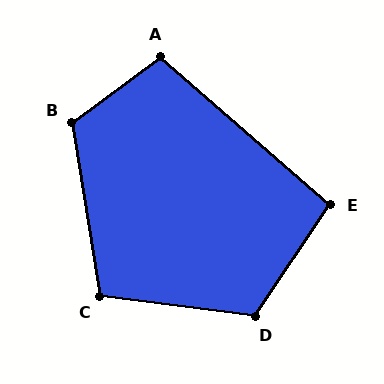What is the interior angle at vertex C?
Approximately 107 degrees (obtuse).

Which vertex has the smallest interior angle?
E, at approximately 97 degrees.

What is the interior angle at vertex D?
Approximately 117 degrees (obtuse).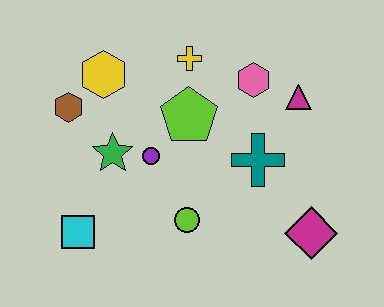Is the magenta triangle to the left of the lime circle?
No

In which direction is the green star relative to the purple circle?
The green star is to the left of the purple circle.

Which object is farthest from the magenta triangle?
The cyan square is farthest from the magenta triangle.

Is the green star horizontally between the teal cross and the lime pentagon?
No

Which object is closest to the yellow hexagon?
The brown hexagon is closest to the yellow hexagon.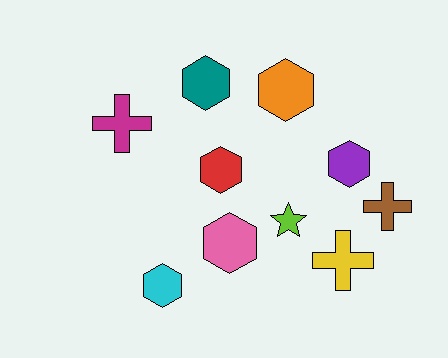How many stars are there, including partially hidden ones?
There is 1 star.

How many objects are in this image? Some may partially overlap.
There are 10 objects.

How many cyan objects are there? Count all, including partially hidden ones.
There is 1 cyan object.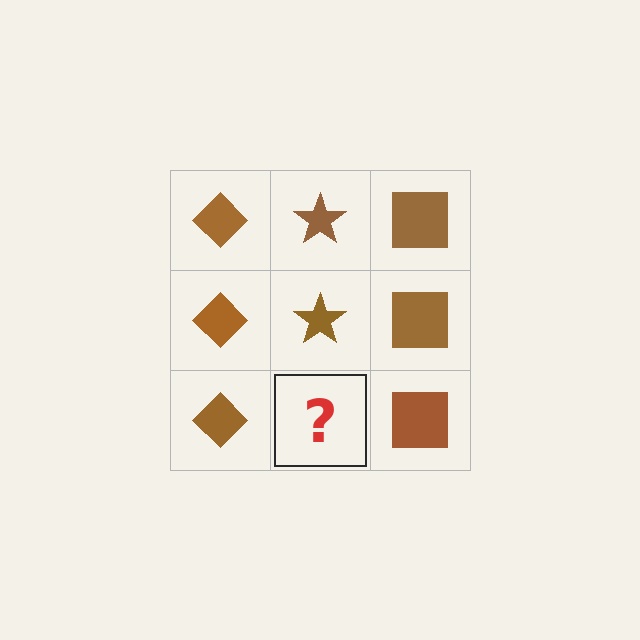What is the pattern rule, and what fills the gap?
The rule is that each column has a consistent shape. The gap should be filled with a brown star.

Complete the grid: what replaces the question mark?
The question mark should be replaced with a brown star.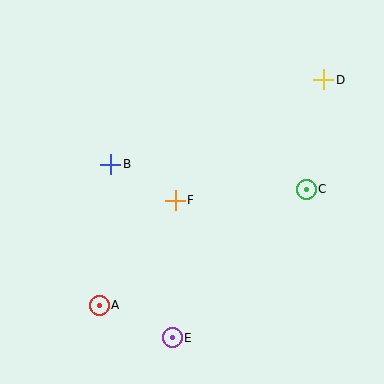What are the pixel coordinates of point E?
Point E is at (172, 338).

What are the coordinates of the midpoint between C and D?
The midpoint between C and D is at (315, 135).